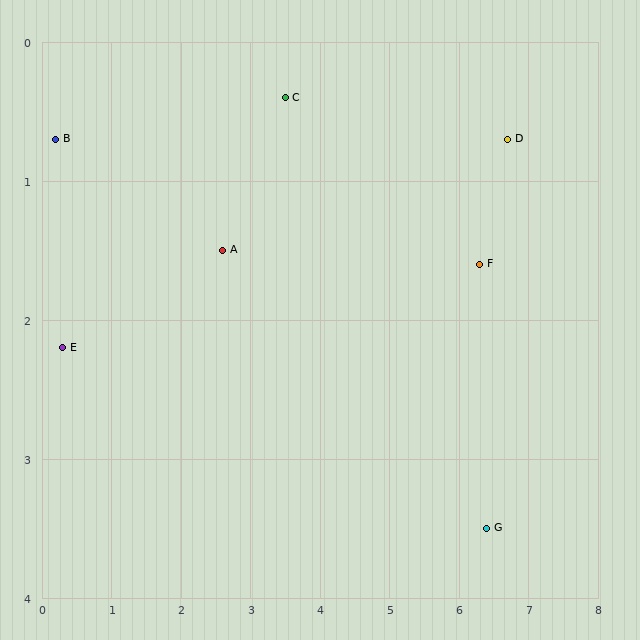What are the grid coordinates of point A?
Point A is at approximately (2.6, 1.5).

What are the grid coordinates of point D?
Point D is at approximately (6.7, 0.7).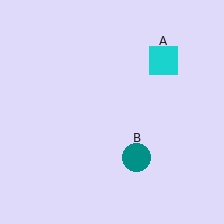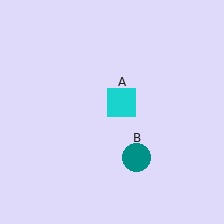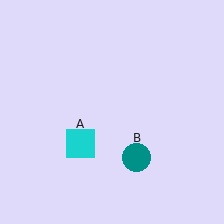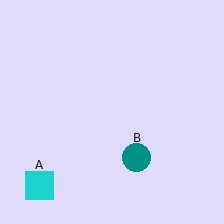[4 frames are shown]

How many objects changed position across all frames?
1 object changed position: cyan square (object A).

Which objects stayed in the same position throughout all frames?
Teal circle (object B) remained stationary.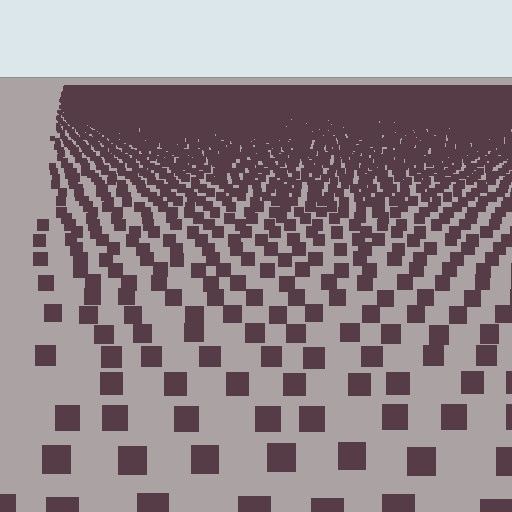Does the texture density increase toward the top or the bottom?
Density increases toward the top.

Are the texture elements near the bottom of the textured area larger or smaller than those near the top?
Larger. Near the bottom, elements are closer to the viewer and appear at a bigger on-screen size.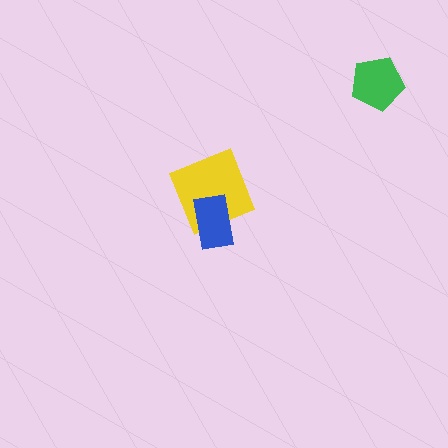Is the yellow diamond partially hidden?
Yes, it is partially covered by another shape.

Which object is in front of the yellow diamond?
The blue rectangle is in front of the yellow diamond.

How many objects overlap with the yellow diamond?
1 object overlaps with the yellow diamond.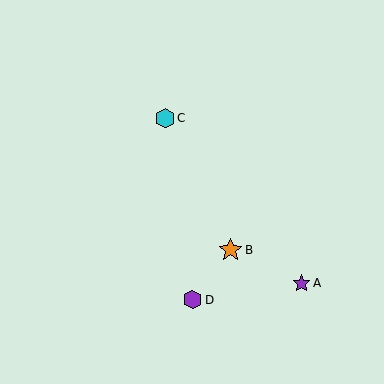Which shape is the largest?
The orange star (labeled B) is the largest.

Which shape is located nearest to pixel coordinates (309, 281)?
The purple star (labeled A) at (302, 284) is nearest to that location.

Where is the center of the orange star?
The center of the orange star is at (231, 250).